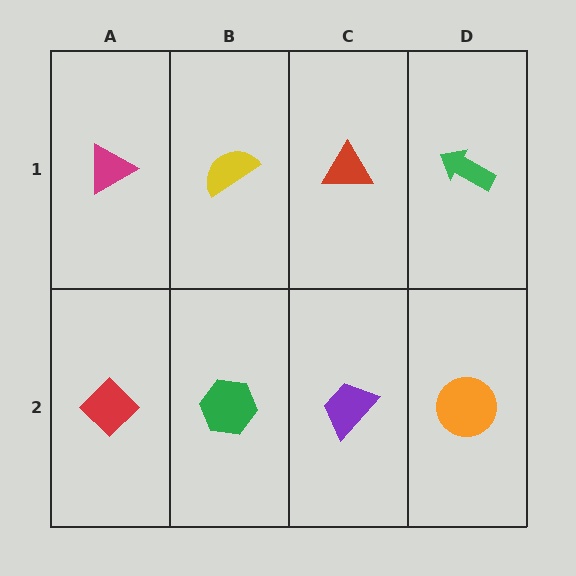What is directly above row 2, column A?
A magenta triangle.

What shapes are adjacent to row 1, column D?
An orange circle (row 2, column D), a red triangle (row 1, column C).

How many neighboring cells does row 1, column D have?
2.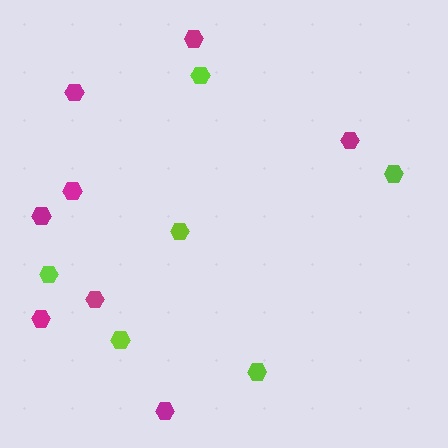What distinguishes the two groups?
There are 2 groups: one group of magenta hexagons (8) and one group of lime hexagons (6).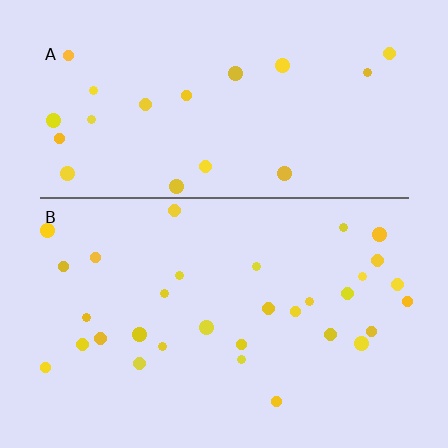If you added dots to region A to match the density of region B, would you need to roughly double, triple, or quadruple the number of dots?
Approximately double.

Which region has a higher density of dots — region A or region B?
B (the bottom).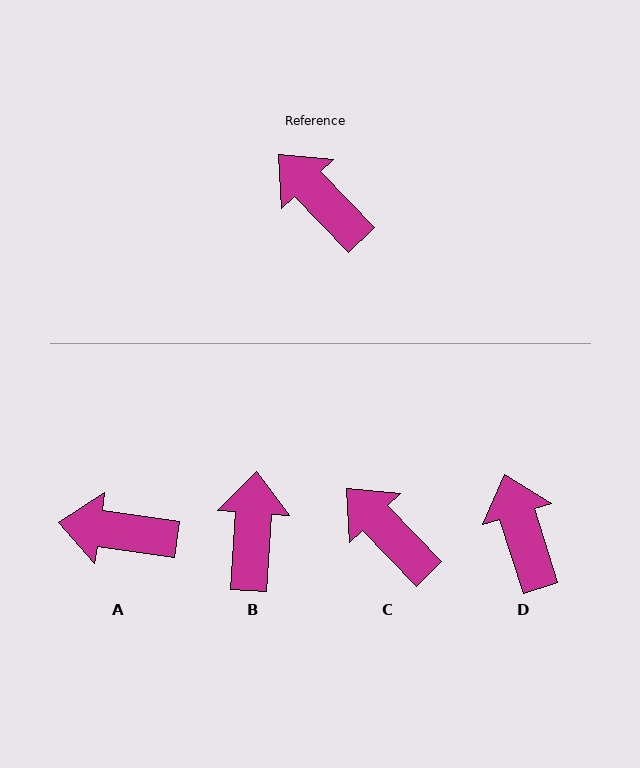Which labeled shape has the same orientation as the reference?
C.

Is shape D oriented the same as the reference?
No, it is off by about 26 degrees.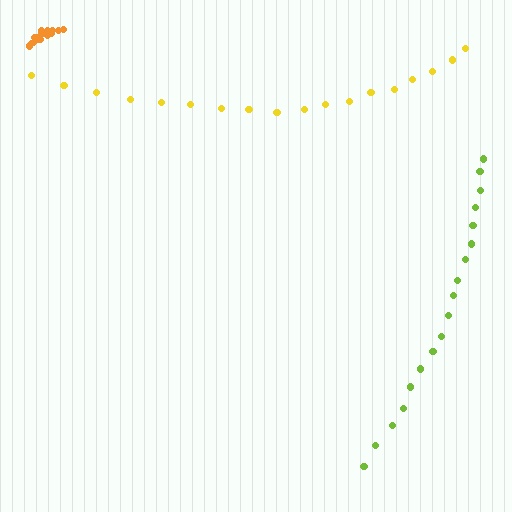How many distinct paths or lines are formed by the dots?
There are 3 distinct paths.